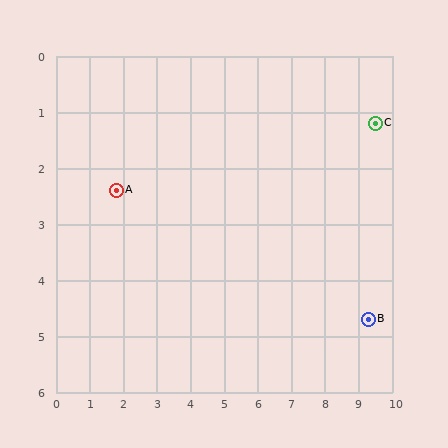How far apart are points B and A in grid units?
Points B and A are about 7.8 grid units apart.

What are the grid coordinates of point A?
Point A is at approximately (1.8, 2.4).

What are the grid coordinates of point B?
Point B is at approximately (9.3, 4.7).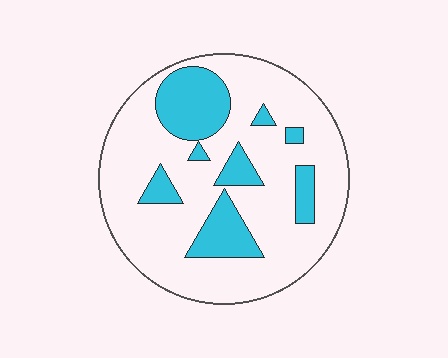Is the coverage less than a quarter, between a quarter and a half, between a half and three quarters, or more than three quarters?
Less than a quarter.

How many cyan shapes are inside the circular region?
8.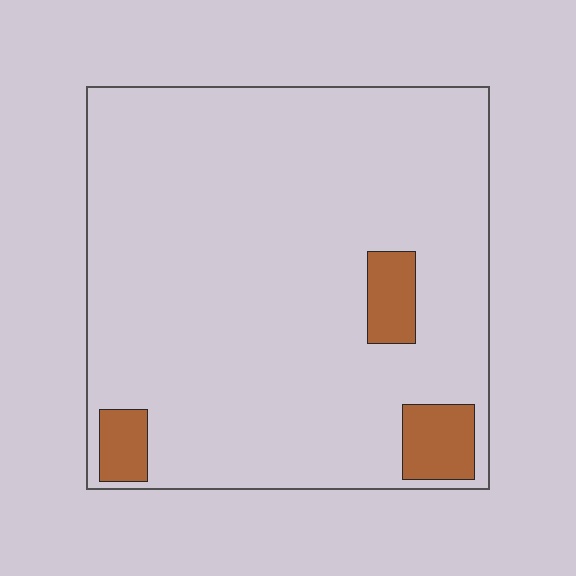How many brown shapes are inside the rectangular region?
3.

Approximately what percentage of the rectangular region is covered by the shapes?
Approximately 10%.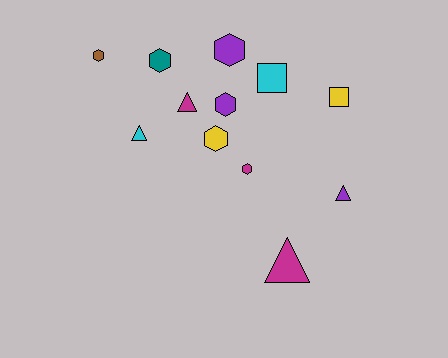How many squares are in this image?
There are 2 squares.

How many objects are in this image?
There are 12 objects.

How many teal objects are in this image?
There is 1 teal object.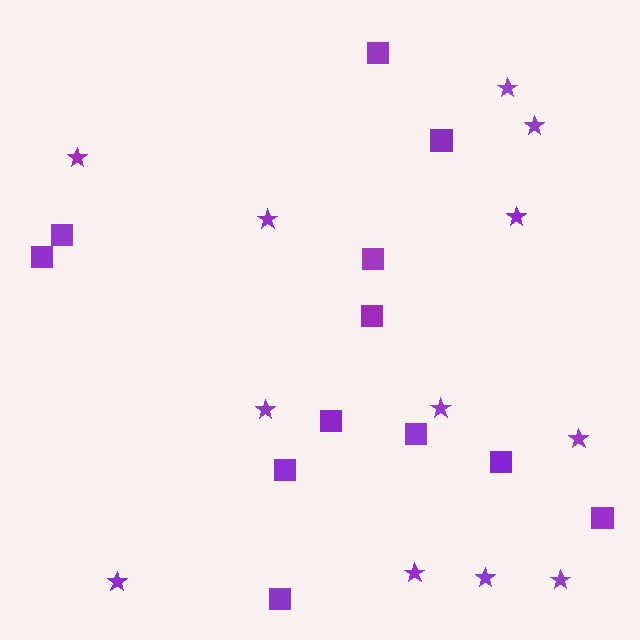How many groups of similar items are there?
There are 2 groups: one group of stars (12) and one group of squares (12).